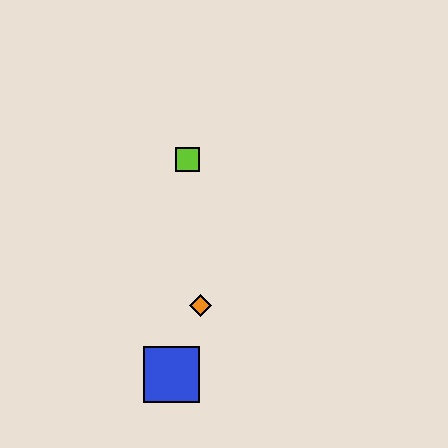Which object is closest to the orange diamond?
The blue square is closest to the orange diamond.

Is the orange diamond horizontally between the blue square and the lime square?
No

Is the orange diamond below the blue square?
No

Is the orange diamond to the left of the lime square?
No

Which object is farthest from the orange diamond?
The lime square is farthest from the orange diamond.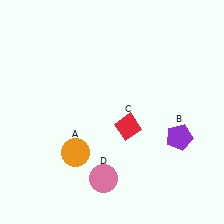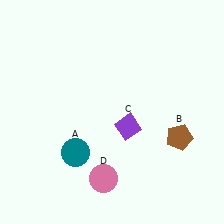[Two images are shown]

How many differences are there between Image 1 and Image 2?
There are 3 differences between the two images.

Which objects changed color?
A changed from orange to teal. B changed from purple to brown. C changed from red to purple.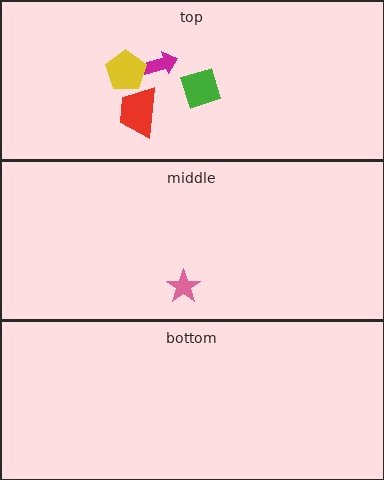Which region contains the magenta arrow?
The top region.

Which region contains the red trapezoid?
The top region.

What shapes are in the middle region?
The pink star.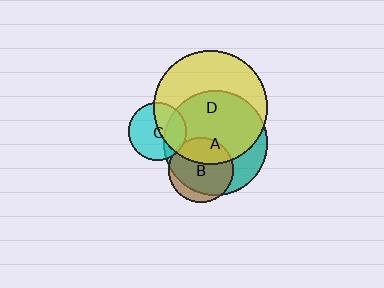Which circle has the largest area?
Circle D (yellow).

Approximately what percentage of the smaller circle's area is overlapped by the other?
Approximately 35%.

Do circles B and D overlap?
Yes.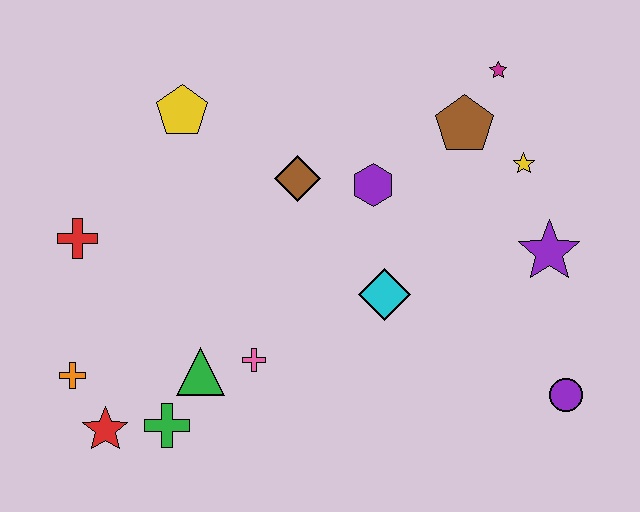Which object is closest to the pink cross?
The green triangle is closest to the pink cross.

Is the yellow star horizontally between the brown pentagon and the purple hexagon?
No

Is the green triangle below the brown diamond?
Yes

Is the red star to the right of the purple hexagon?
No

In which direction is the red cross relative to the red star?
The red cross is above the red star.